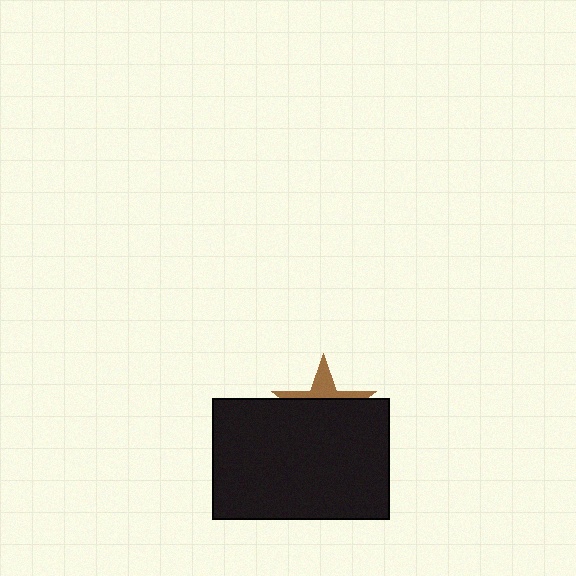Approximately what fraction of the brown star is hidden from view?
Roughly 69% of the brown star is hidden behind the black rectangle.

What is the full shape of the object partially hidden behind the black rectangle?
The partially hidden object is a brown star.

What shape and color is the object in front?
The object in front is a black rectangle.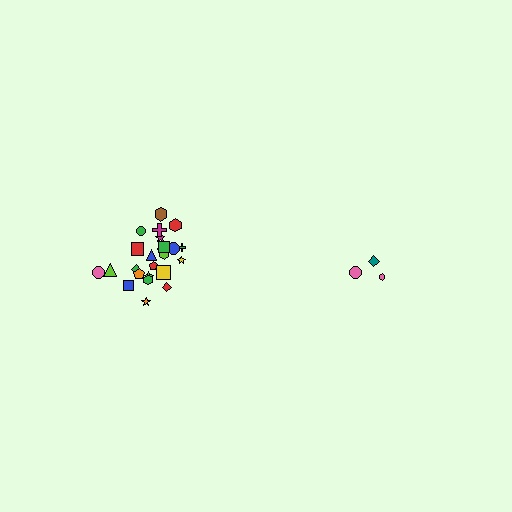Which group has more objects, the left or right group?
The left group.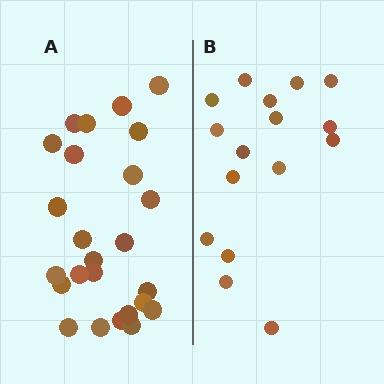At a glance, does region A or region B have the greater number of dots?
Region A (the left region) has more dots.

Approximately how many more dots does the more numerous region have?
Region A has roughly 8 or so more dots than region B.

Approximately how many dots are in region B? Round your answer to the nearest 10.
About 20 dots. (The exact count is 16, which rounds to 20.)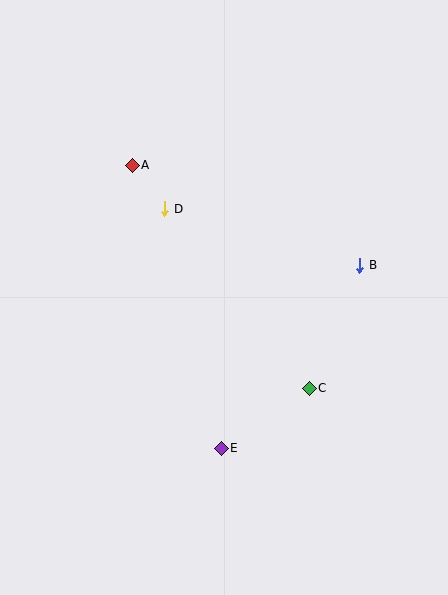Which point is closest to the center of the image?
Point D at (165, 209) is closest to the center.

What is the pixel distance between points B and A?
The distance between B and A is 249 pixels.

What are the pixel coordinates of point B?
Point B is at (360, 265).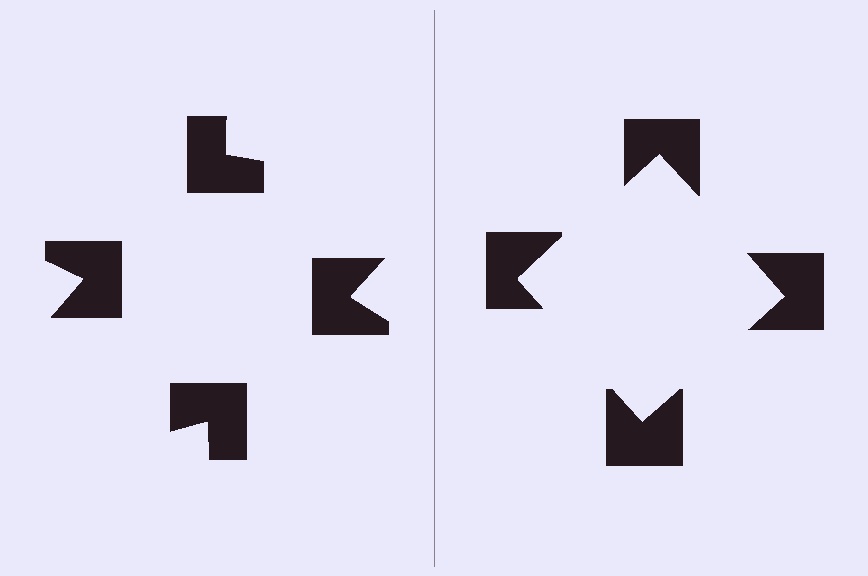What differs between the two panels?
The notched squares are positioned identically on both sides; only the wedge orientations differ. On the right they align to a square; on the left they are misaligned.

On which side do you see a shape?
An illusory square appears on the right side. On the left side the wedge cuts are rotated, so no coherent shape forms.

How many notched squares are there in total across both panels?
8 — 4 on each side.